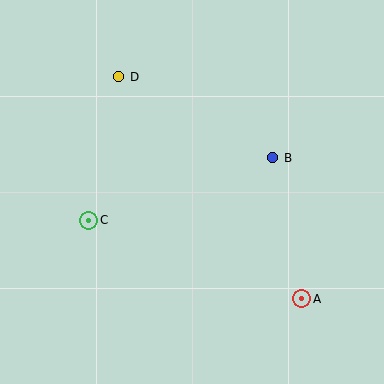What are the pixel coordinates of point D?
Point D is at (119, 77).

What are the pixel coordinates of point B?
Point B is at (273, 158).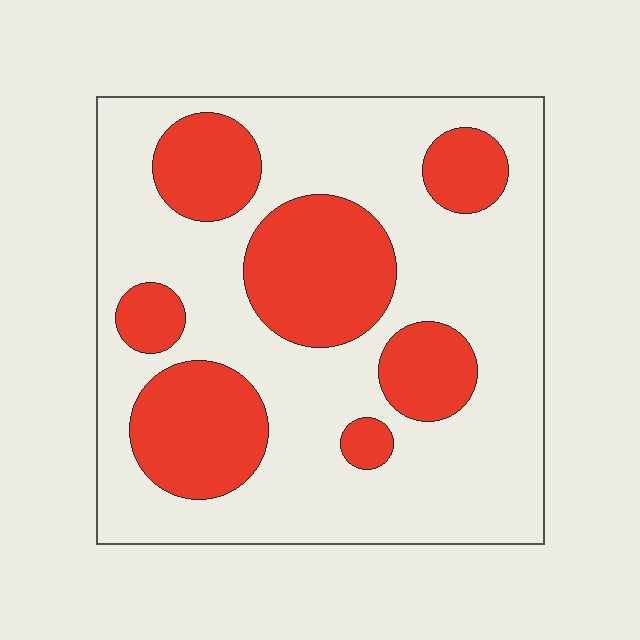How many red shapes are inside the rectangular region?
7.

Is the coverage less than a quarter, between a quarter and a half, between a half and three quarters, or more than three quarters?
Between a quarter and a half.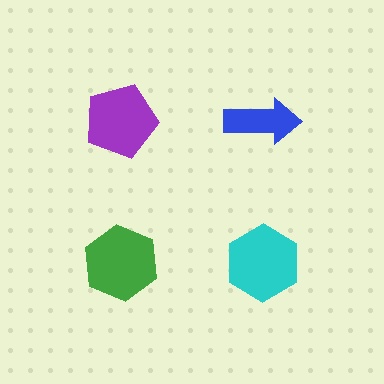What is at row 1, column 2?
A blue arrow.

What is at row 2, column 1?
A green hexagon.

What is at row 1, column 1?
A purple pentagon.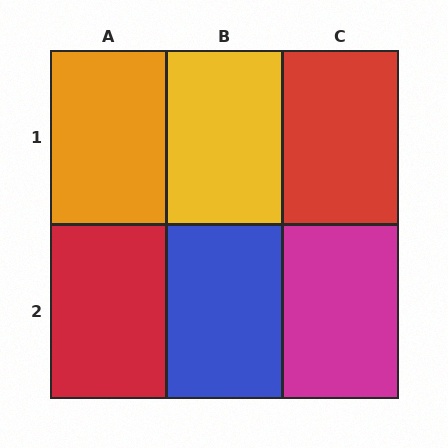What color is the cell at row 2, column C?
Magenta.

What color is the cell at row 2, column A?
Red.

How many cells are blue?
1 cell is blue.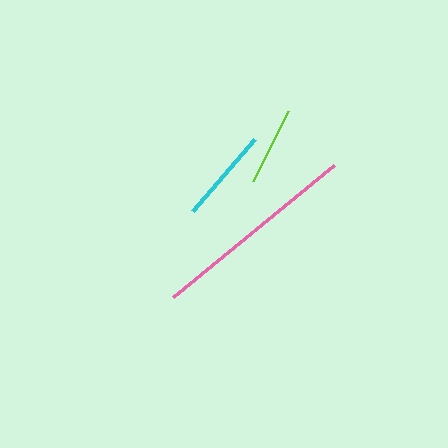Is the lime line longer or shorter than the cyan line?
The cyan line is longer than the lime line.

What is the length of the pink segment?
The pink segment is approximately 207 pixels long.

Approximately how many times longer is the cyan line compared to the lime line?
The cyan line is approximately 1.2 times the length of the lime line.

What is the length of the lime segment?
The lime segment is approximately 79 pixels long.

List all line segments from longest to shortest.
From longest to shortest: pink, cyan, lime.